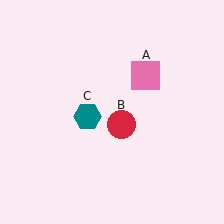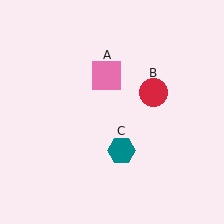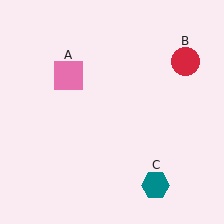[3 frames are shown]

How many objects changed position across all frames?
3 objects changed position: pink square (object A), red circle (object B), teal hexagon (object C).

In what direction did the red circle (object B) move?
The red circle (object B) moved up and to the right.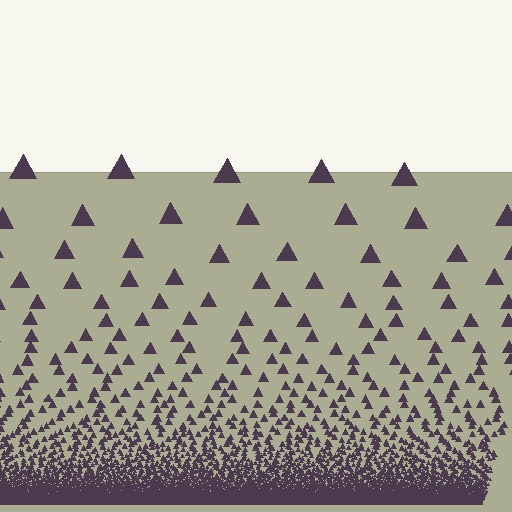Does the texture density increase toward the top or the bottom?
Density increases toward the bottom.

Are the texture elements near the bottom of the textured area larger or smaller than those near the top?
Smaller. The gradient is inverted — elements near the bottom are smaller and denser.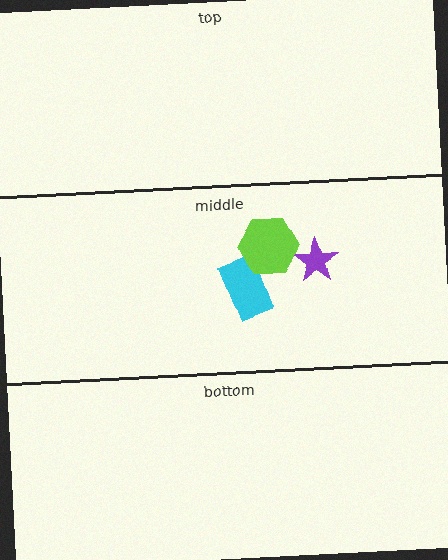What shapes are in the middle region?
The cyan rectangle, the purple star, the lime hexagon.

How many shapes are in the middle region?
3.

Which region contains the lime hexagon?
The middle region.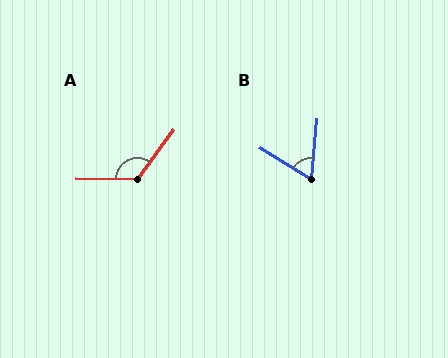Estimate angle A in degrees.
Approximately 126 degrees.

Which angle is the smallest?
B, at approximately 64 degrees.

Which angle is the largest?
A, at approximately 126 degrees.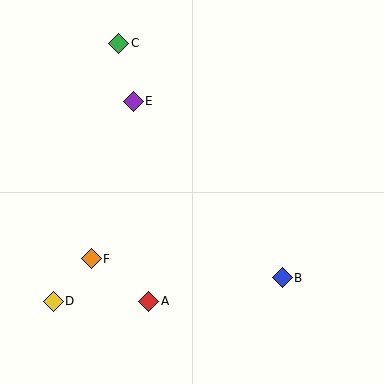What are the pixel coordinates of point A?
Point A is at (149, 301).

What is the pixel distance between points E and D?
The distance between E and D is 215 pixels.